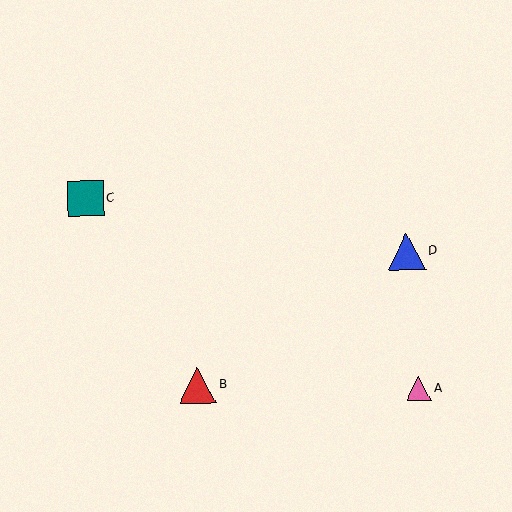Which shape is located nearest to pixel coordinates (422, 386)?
The pink triangle (labeled A) at (419, 389) is nearest to that location.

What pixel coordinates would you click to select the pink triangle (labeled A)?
Click at (419, 389) to select the pink triangle A.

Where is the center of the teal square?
The center of the teal square is at (85, 198).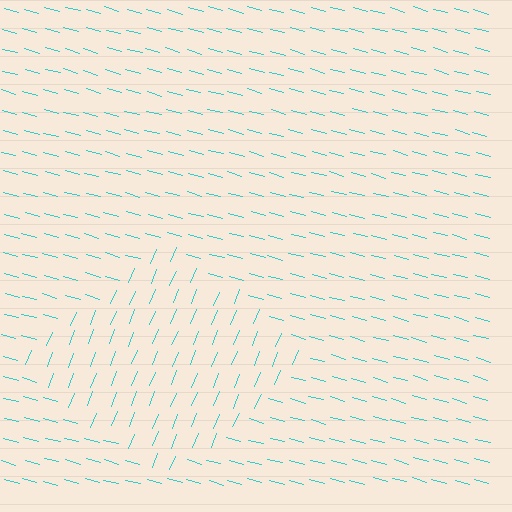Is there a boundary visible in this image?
Yes, there is a texture boundary formed by a change in line orientation.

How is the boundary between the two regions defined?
The boundary is defined purely by a change in line orientation (approximately 82 degrees difference). All lines are the same color and thickness.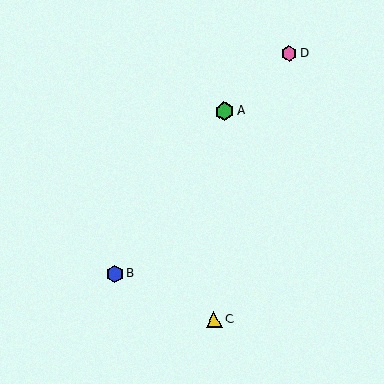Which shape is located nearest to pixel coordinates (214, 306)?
The yellow triangle (labeled C) at (214, 320) is nearest to that location.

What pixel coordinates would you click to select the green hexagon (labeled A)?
Click at (225, 111) to select the green hexagon A.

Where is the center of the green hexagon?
The center of the green hexagon is at (225, 111).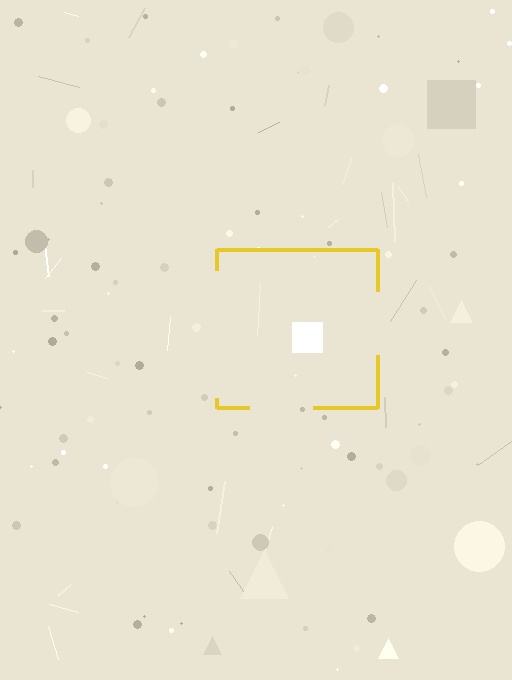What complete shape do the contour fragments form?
The contour fragments form a square.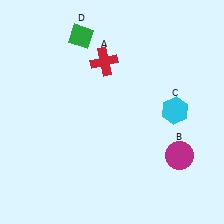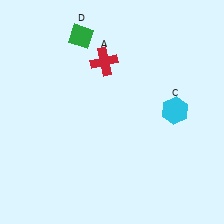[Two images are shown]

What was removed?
The magenta circle (B) was removed in Image 2.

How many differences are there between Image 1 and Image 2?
There is 1 difference between the two images.